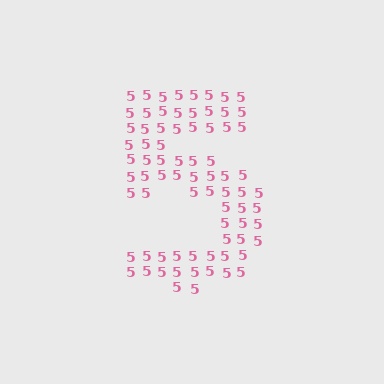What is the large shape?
The large shape is the digit 5.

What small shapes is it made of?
It is made of small digit 5's.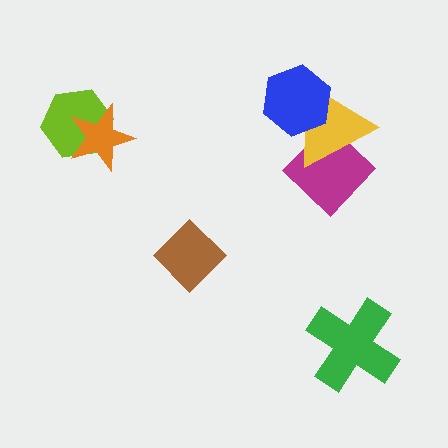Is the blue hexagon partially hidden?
No, no other shape covers it.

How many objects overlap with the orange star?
1 object overlaps with the orange star.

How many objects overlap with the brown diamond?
0 objects overlap with the brown diamond.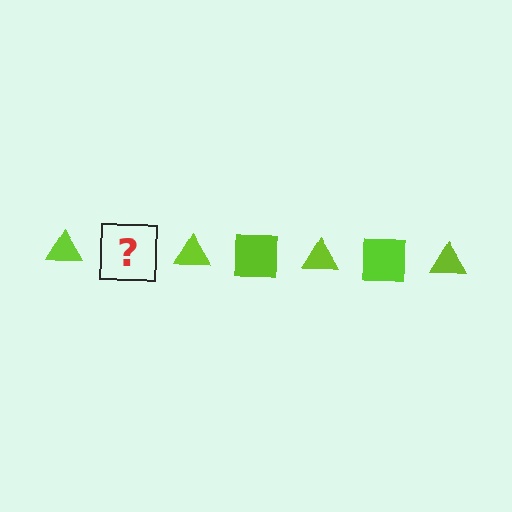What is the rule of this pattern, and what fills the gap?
The rule is that the pattern cycles through triangle, square shapes in lime. The gap should be filled with a lime square.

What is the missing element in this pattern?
The missing element is a lime square.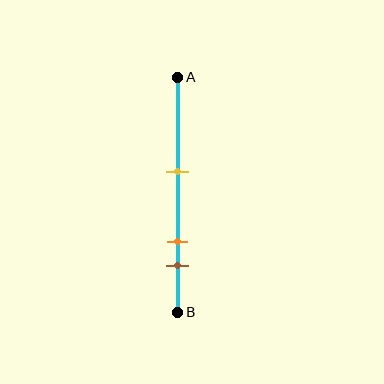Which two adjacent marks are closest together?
The orange and brown marks are the closest adjacent pair.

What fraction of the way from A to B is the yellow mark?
The yellow mark is approximately 40% (0.4) of the way from A to B.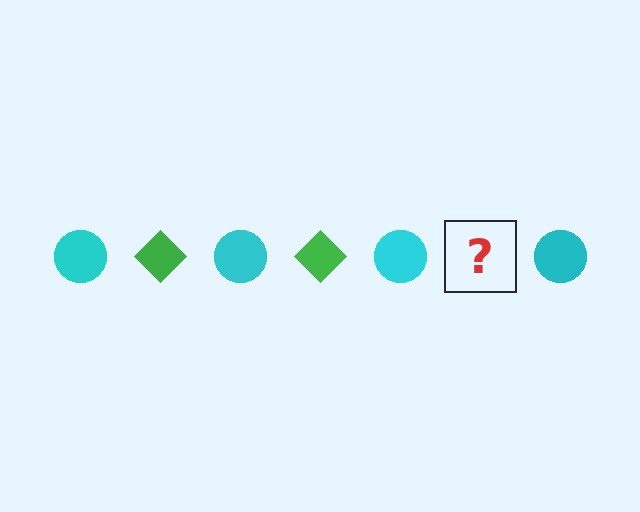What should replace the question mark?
The question mark should be replaced with a green diamond.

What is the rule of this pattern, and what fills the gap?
The rule is that the pattern alternates between cyan circle and green diamond. The gap should be filled with a green diamond.